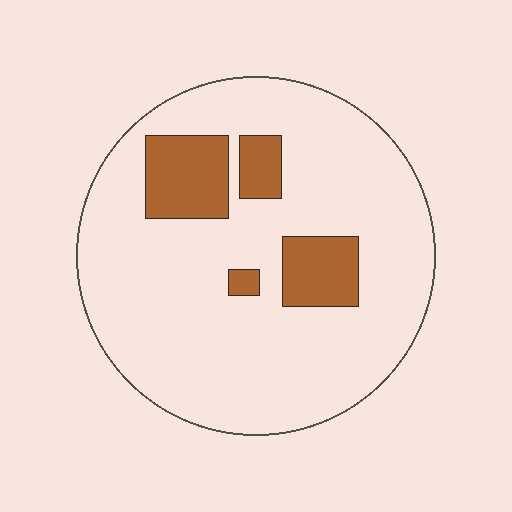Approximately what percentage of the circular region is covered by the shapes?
Approximately 15%.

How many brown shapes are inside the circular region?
4.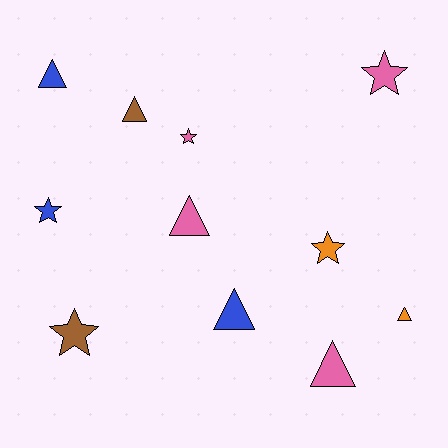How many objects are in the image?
There are 11 objects.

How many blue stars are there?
There is 1 blue star.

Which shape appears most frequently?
Triangle, with 6 objects.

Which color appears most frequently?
Pink, with 4 objects.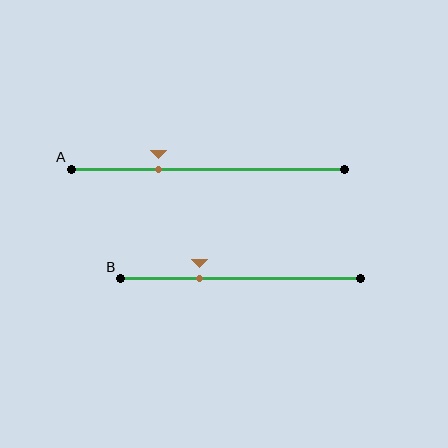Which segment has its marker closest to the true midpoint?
Segment B has its marker closest to the true midpoint.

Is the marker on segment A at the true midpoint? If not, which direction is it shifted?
No, the marker on segment A is shifted to the left by about 18% of the segment length.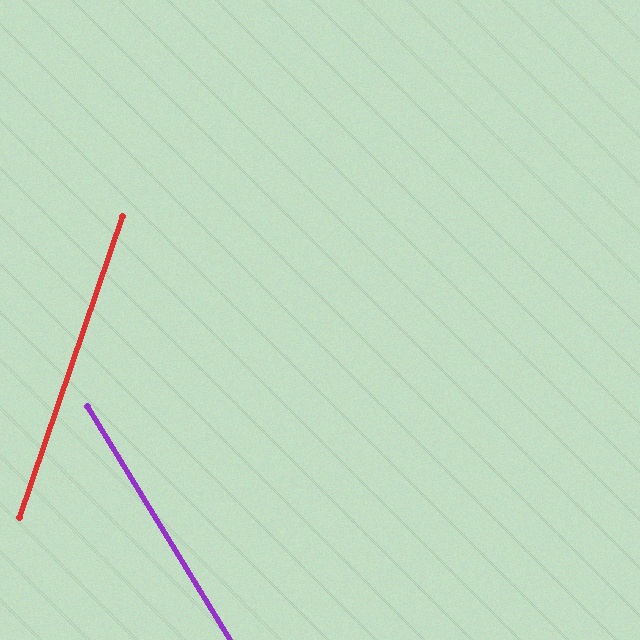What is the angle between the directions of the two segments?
Approximately 50 degrees.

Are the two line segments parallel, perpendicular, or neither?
Neither parallel nor perpendicular — they differ by about 50°.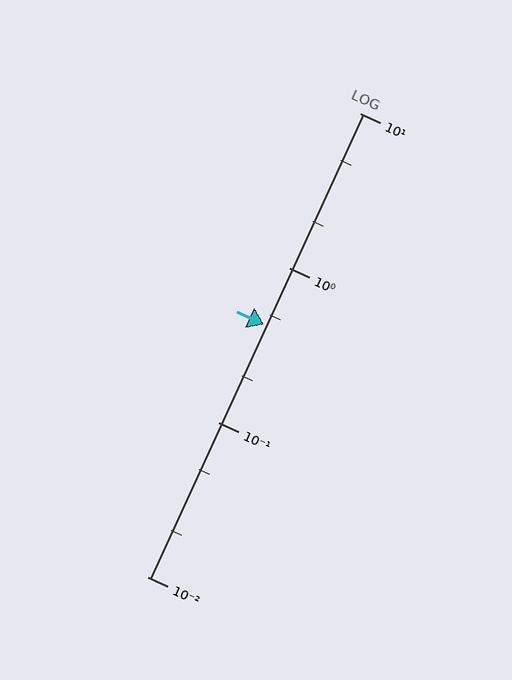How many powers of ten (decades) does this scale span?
The scale spans 3 decades, from 0.01 to 10.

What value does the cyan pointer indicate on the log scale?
The pointer indicates approximately 0.43.